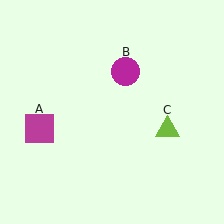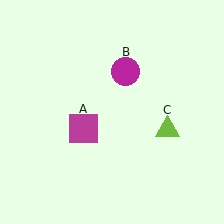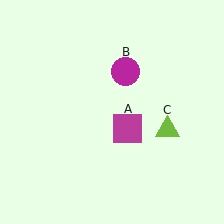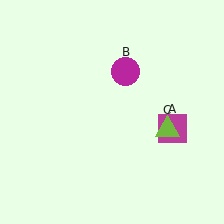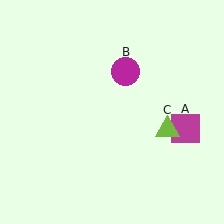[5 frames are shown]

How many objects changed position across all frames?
1 object changed position: magenta square (object A).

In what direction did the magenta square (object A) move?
The magenta square (object A) moved right.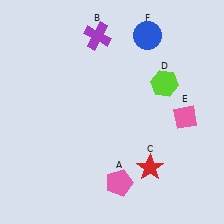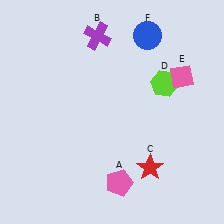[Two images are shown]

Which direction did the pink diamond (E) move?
The pink diamond (E) moved up.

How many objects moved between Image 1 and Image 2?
1 object moved between the two images.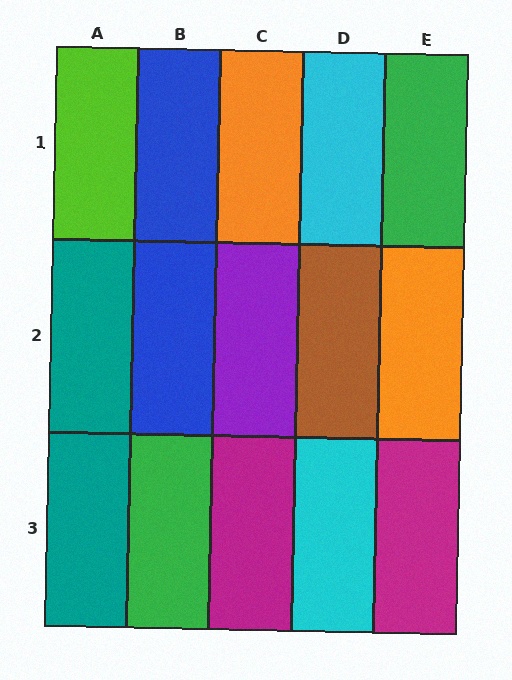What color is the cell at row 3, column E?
Magenta.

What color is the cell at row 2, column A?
Teal.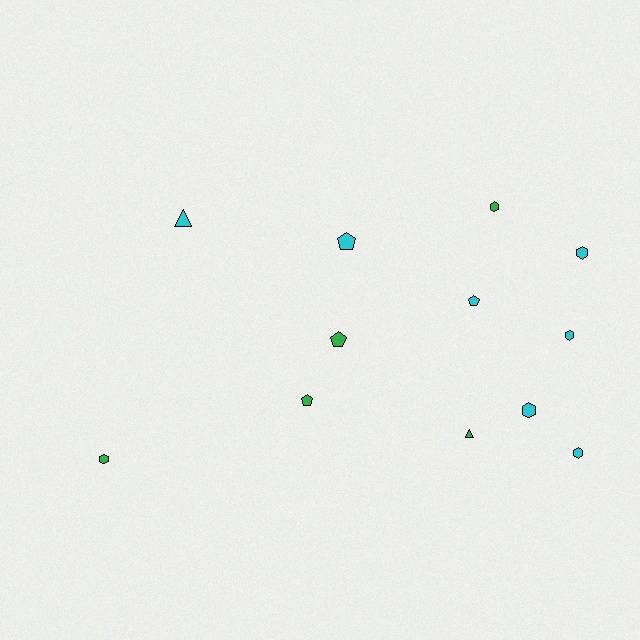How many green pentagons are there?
There are 2 green pentagons.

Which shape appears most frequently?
Hexagon, with 6 objects.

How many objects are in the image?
There are 12 objects.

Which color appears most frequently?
Cyan, with 7 objects.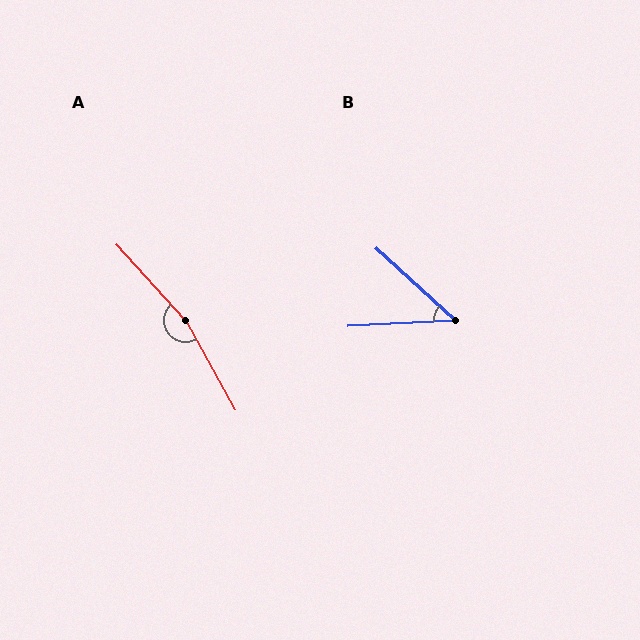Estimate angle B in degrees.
Approximately 45 degrees.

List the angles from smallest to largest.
B (45°), A (167°).